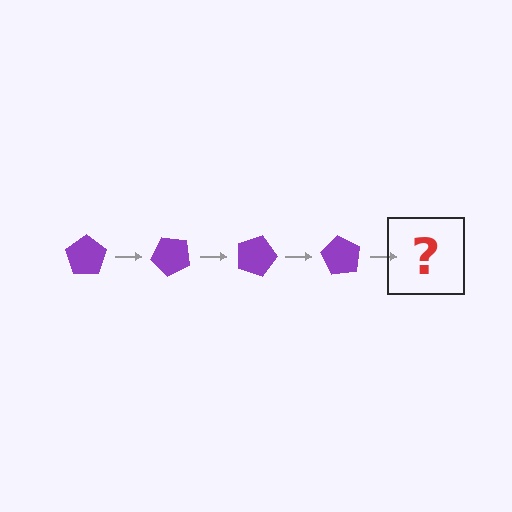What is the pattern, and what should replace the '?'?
The pattern is that the pentagon rotates 45 degrees each step. The '?' should be a purple pentagon rotated 180 degrees.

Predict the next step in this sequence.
The next step is a purple pentagon rotated 180 degrees.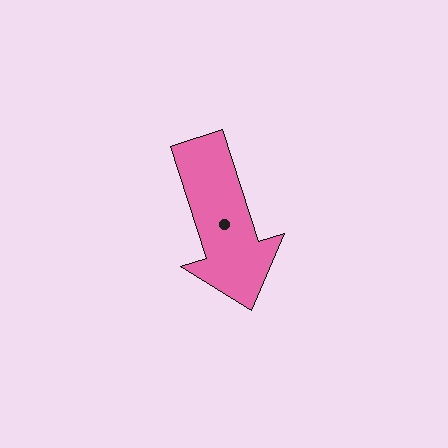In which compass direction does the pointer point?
South.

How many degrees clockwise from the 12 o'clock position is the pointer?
Approximately 162 degrees.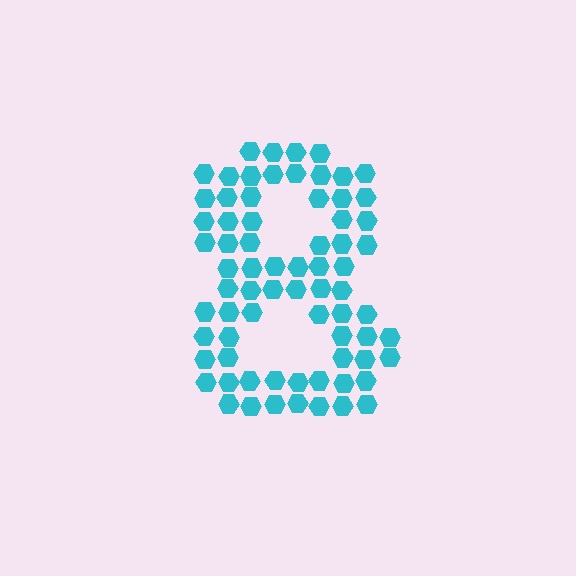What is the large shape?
The large shape is the digit 8.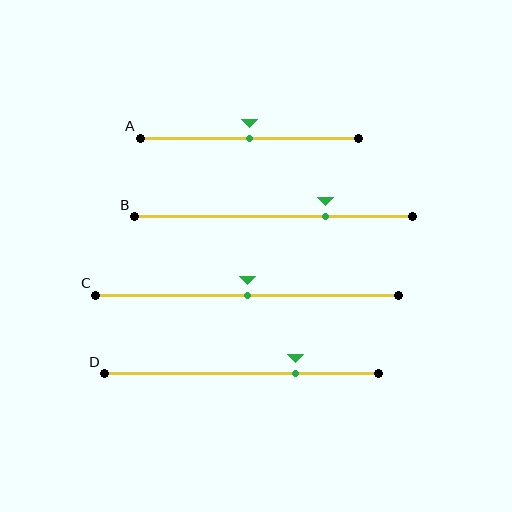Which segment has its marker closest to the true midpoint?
Segment A has its marker closest to the true midpoint.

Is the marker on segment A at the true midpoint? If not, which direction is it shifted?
Yes, the marker on segment A is at the true midpoint.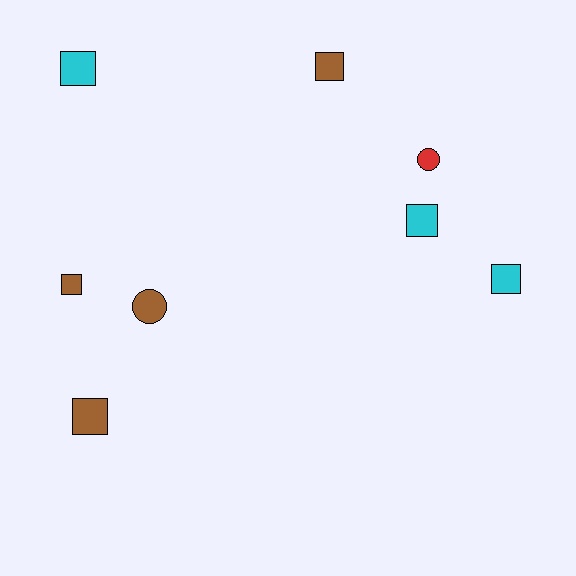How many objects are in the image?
There are 8 objects.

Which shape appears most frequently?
Square, with 6 objects.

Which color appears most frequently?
Brown, with 4 objects.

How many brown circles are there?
There is 1 brown circle.